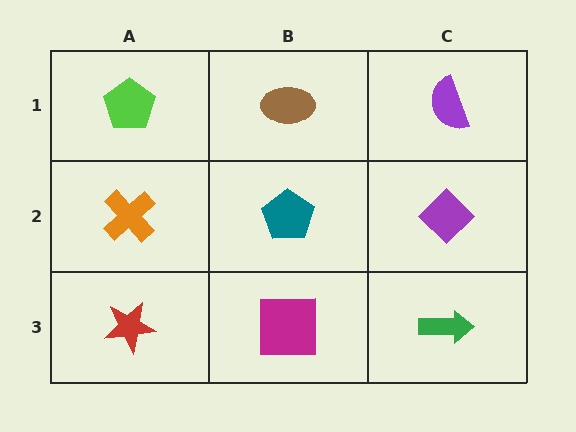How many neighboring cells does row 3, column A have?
2.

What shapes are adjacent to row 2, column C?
A purple semicircle (row 1, column C), a green arrow (row 3, column C), a teal pentagon (row 2, column B).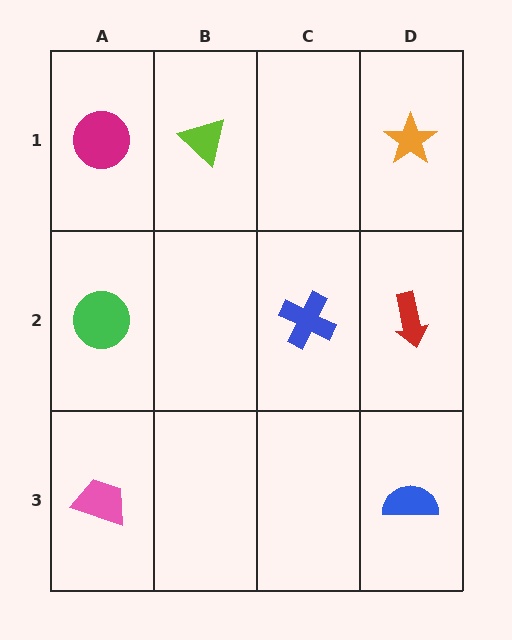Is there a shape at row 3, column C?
No, that cell is empty.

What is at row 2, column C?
A blue cross.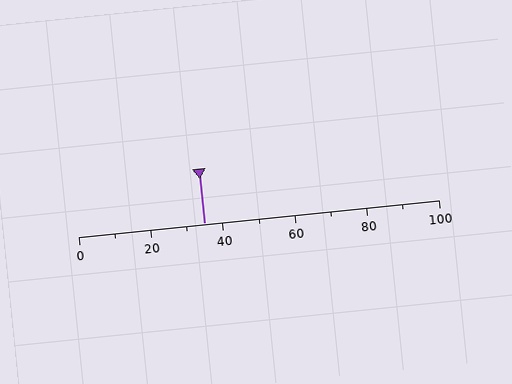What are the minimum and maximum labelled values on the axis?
The axis runs from 0 to 100.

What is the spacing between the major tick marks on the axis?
The major ticks are spaced 20 apart.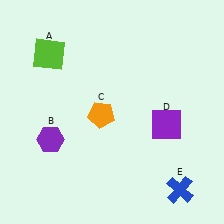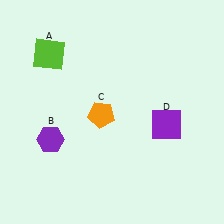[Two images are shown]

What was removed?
The blue cross (E) was removed in Image 2.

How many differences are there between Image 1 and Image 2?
There is 1 difference between the two images.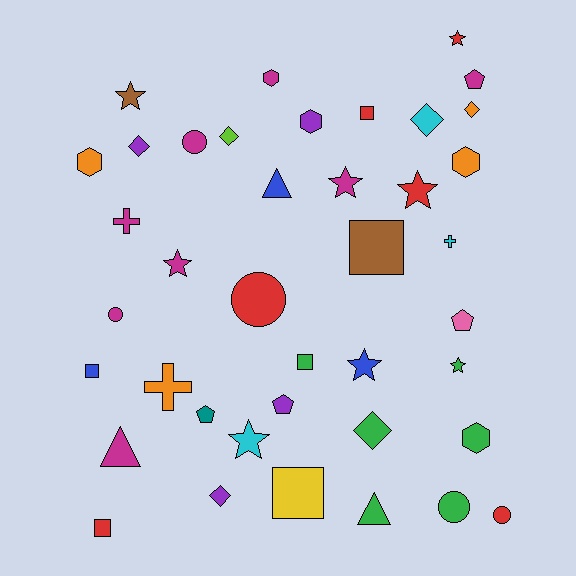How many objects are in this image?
There are 40 objects.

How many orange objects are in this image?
There are 4 orange objects.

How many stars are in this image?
There are 8 stars.